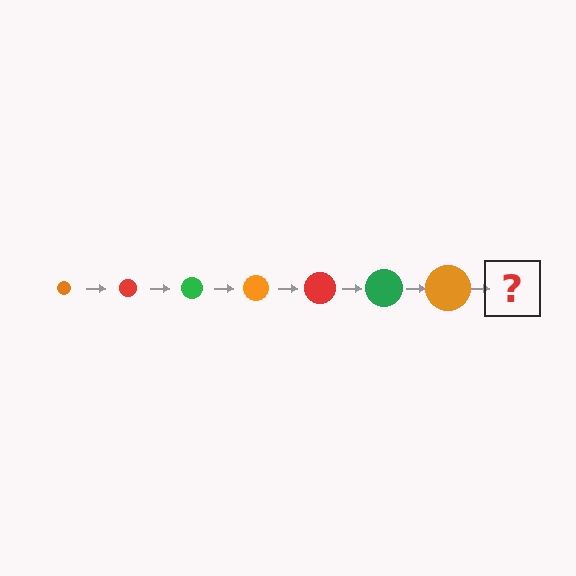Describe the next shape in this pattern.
It should be a red circle, larger than the previous one.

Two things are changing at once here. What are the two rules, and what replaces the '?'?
The two rules are that the circle grows larger each step and the color cycles through orange, red, and green. The '?' should be a red circle, larger than the previous one.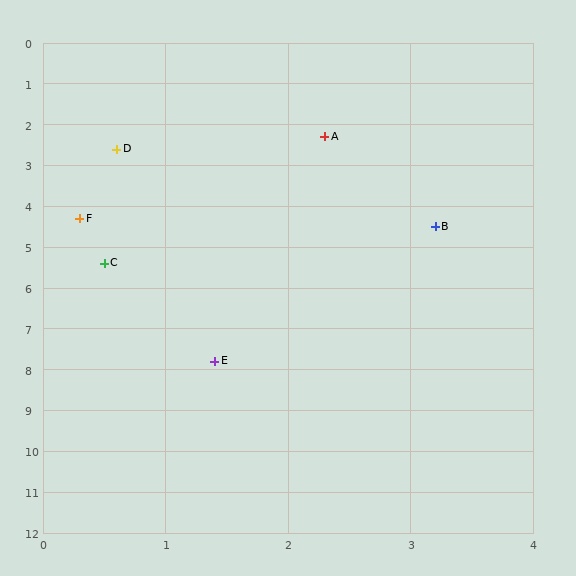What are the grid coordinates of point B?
Point B is at approximately (3.2, 4.5).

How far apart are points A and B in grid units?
Points A and B are about 2.4 grid units apart.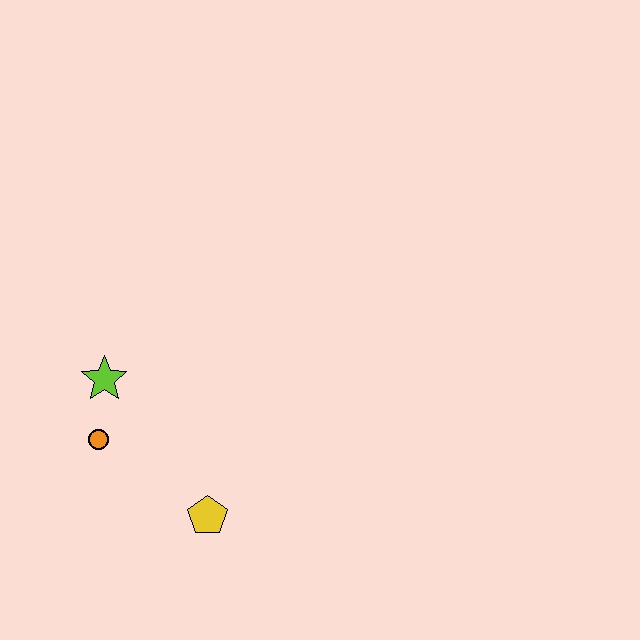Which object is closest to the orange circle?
The lime star is closest to the orange circle.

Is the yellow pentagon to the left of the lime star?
No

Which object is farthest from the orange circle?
The yellow pentagon is farthest from the orange circle.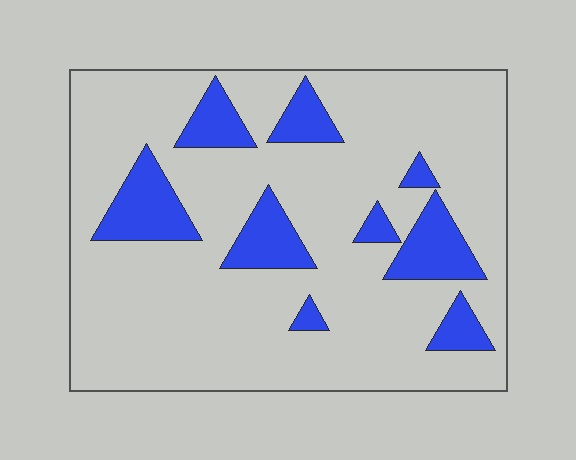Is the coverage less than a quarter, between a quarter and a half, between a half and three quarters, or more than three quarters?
Less than a quarter.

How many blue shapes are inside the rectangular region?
9.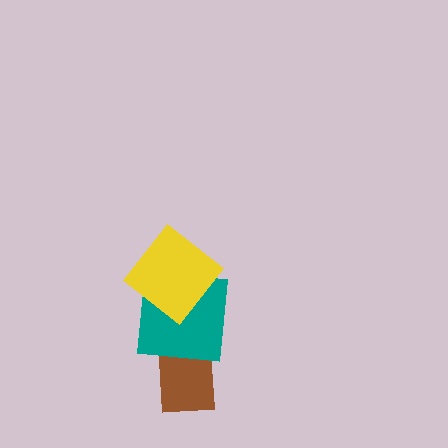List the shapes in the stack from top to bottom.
From top to bottom: the yellow diamond, the teal square, the brown rectangle.